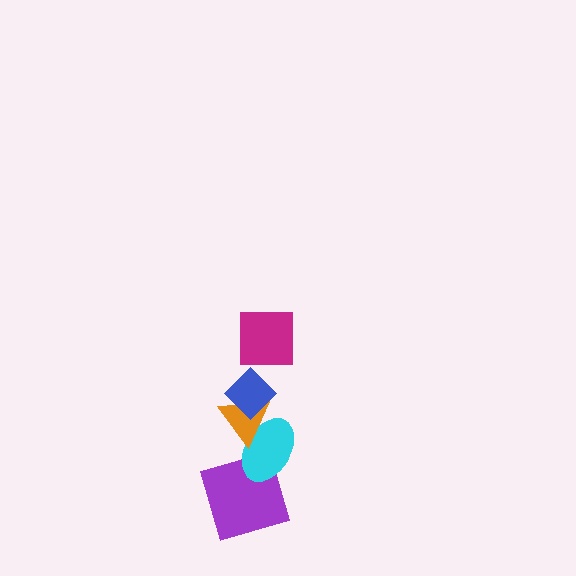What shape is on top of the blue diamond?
The magenta square is on top of the blue diamond.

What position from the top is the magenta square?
The magenta square is 1st from the top.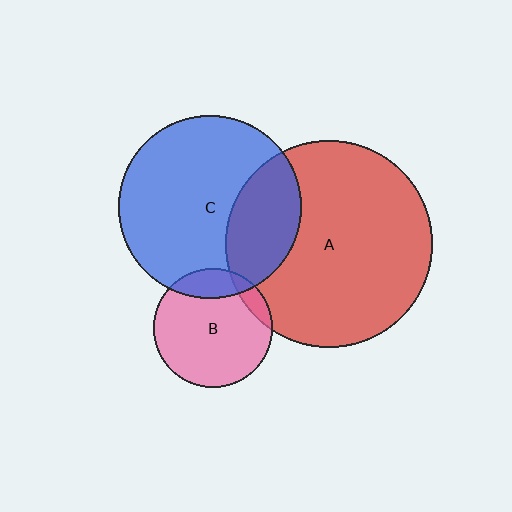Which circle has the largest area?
Circle A (red).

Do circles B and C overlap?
Yes.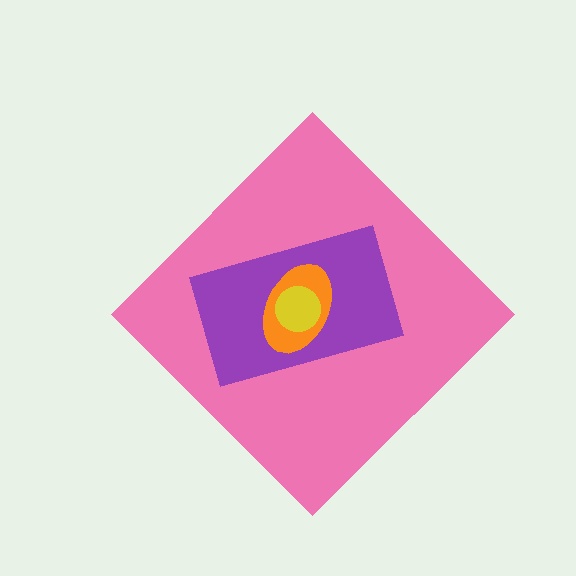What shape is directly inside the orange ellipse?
The yellow circle.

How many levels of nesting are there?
4.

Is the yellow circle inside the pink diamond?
Yes.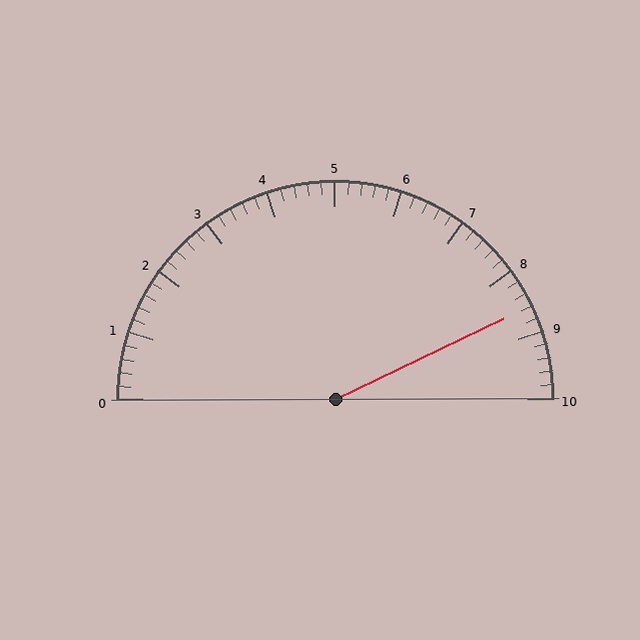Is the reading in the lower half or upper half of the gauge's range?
The reading is in the upper half of the range (0 to 10).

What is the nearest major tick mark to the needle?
The nearest major tick mark is 9.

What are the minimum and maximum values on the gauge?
The gauge ranges from 0 to 10.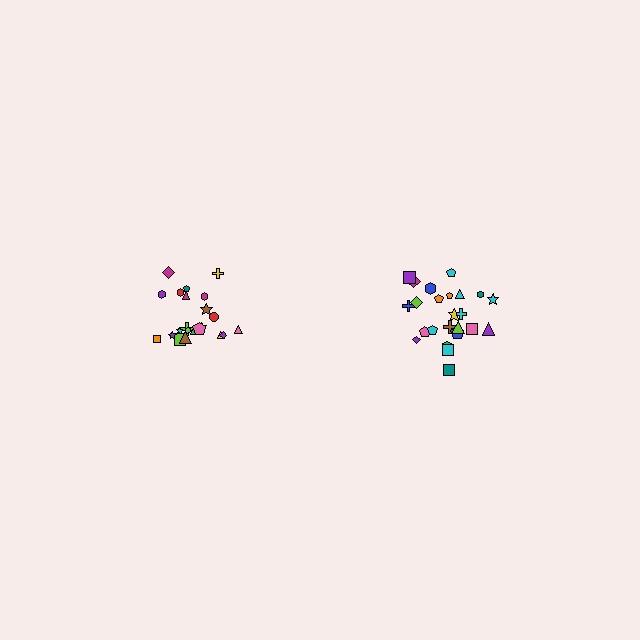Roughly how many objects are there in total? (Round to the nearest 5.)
Roughly 45 objects in total.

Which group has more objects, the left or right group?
The right group.